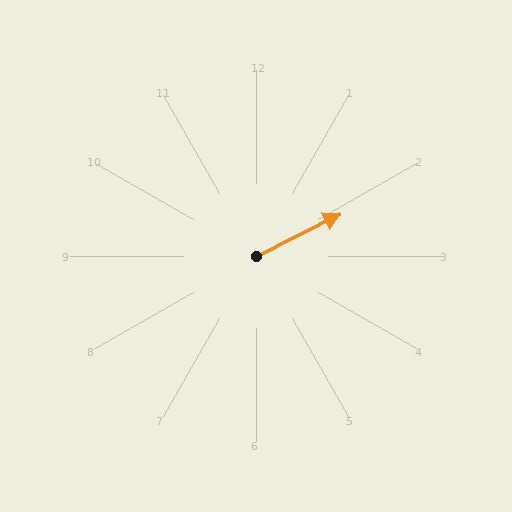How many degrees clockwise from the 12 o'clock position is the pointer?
Approximately 64 degrees.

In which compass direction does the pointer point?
Northeast.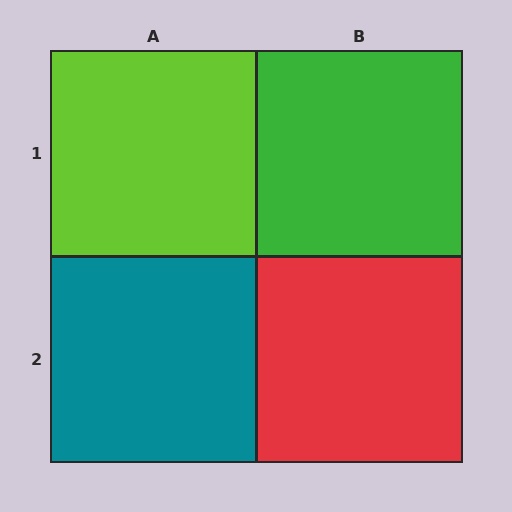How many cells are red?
1 cell is red.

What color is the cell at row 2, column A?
Teal.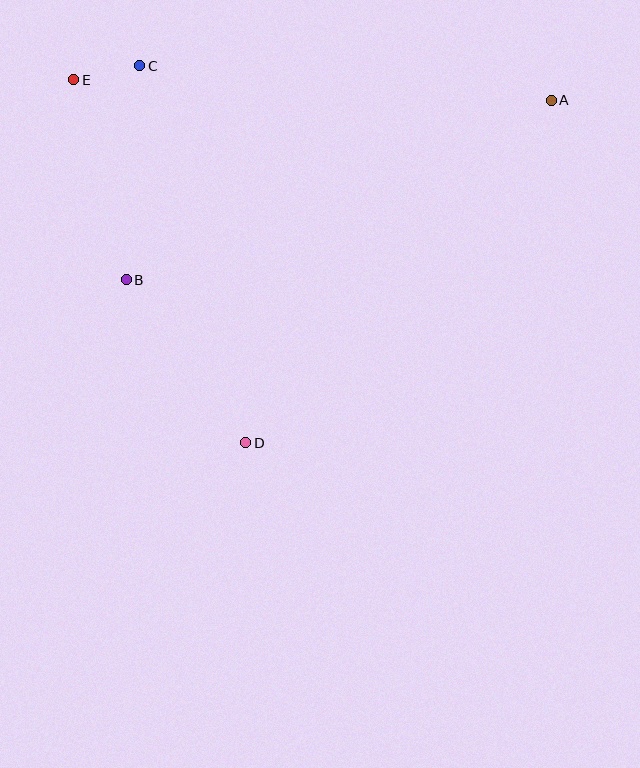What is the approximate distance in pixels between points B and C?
The distance between B and C is approximately 215 pixels.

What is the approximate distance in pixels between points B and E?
The distance between B and E is approximately 207 pixels.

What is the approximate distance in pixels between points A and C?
The distance between A and C is approximately 413 pixels.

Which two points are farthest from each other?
Points A and E are farthest from each other.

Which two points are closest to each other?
Points C and E are closest to each other.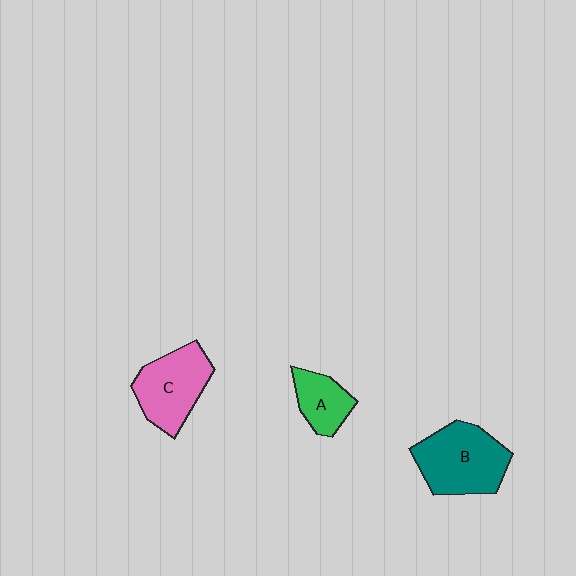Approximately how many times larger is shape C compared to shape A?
Approximately 1.7 times.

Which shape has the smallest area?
Shape A (green).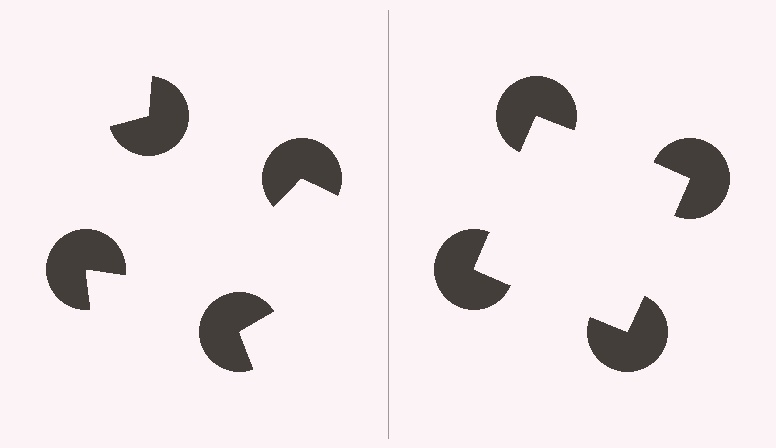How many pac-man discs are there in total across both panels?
8 — 4 on each side.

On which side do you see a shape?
An illusory square appears on the right side. On the left side the wedge cuts are rotated, so no coherent shape forms.